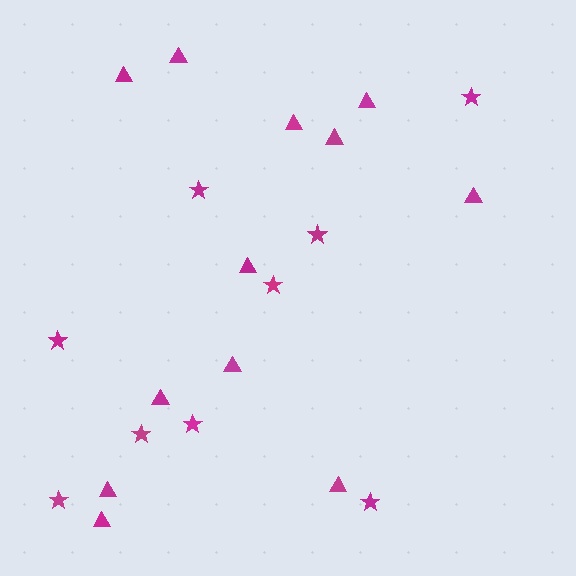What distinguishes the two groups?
There are 2 groups: one group of triangles (12) and one group of stars (9).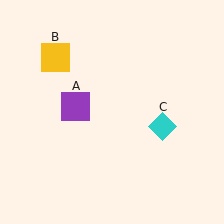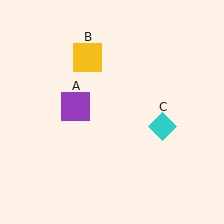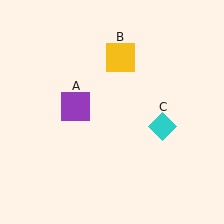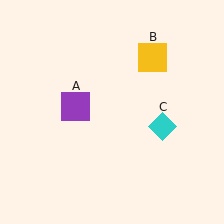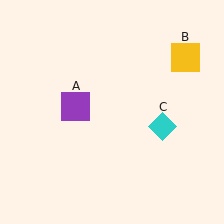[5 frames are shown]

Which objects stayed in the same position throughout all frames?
Purple square (object A) and cyan diamond (object C) remained stationary.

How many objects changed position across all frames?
1 object changed position: yellow square (object B).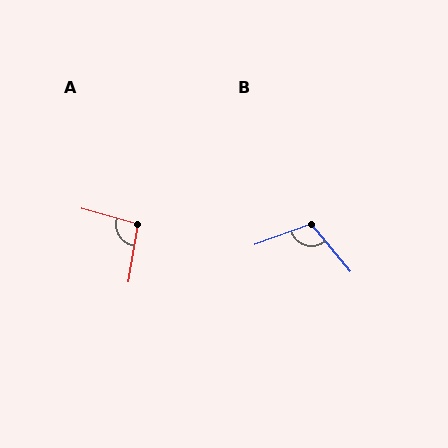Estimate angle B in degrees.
Approximately 110 degrees.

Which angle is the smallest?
A, at approximately 96 degrees.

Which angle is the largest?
B, at approximately 110 degrees.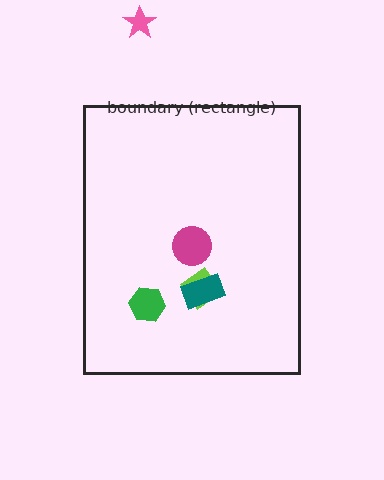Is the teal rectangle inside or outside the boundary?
Inside.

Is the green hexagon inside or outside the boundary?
Inside.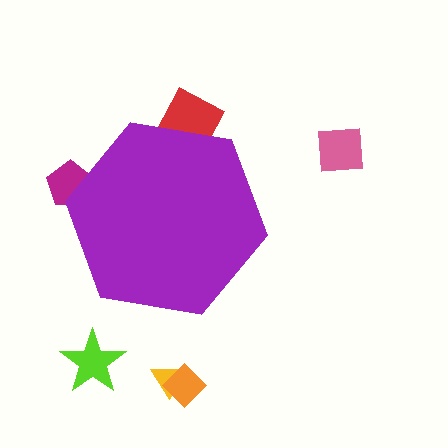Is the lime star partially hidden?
No, the lime star is fully visible.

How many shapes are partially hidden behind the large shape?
2 shapes are partially hidden.